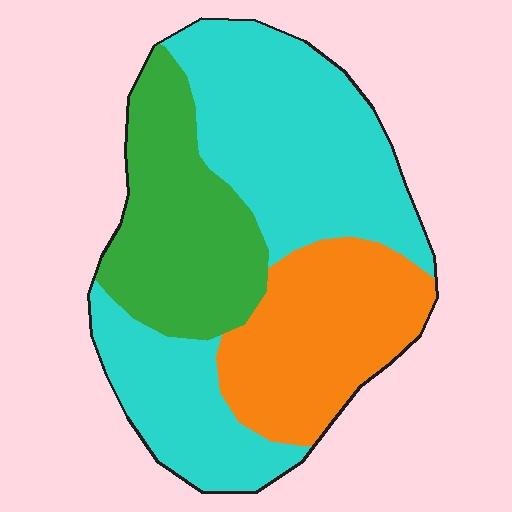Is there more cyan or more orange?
Cyan.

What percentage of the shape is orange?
Orange takes up about one quarter (1/4) of the shape.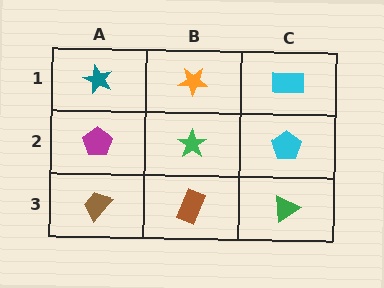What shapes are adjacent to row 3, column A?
A magenta pentagon (row 2, column A), a brown rectangle (row 3, column B).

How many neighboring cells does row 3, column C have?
2.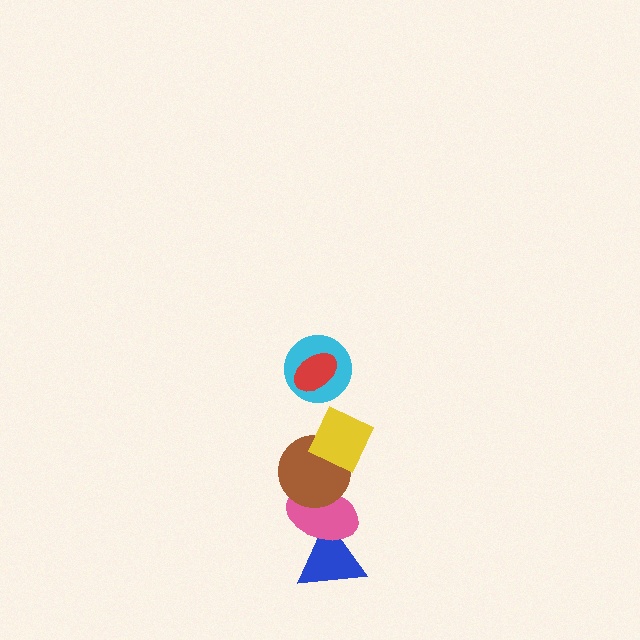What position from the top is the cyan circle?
The cyan circle is 2nd from the top.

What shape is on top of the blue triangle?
The pink ellipse is on top of the blue triangle.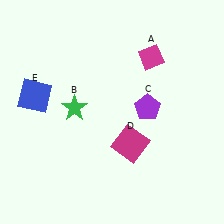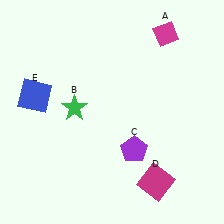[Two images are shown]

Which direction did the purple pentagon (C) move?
The purple pentagon (C) moved down.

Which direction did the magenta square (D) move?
The magenta square (D) moved down.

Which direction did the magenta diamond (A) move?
The magenta diamond (A) moved up.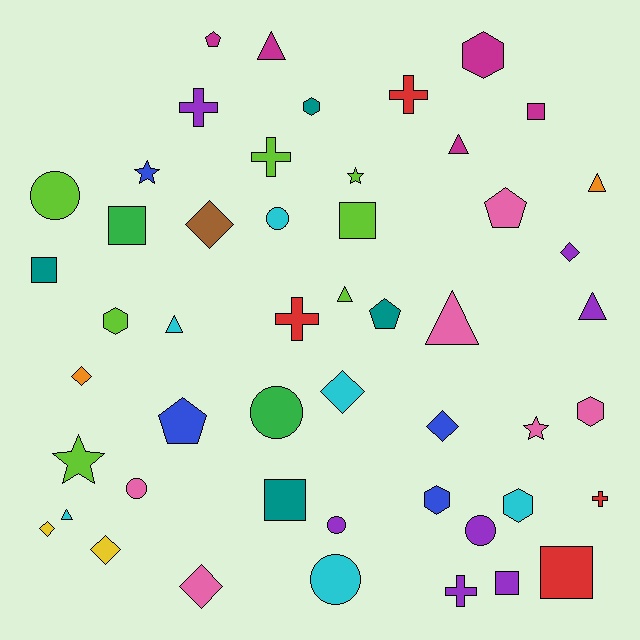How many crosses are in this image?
There are 6 crosses.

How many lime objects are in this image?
There are 7 lime objects.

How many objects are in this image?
There are 50 objects.